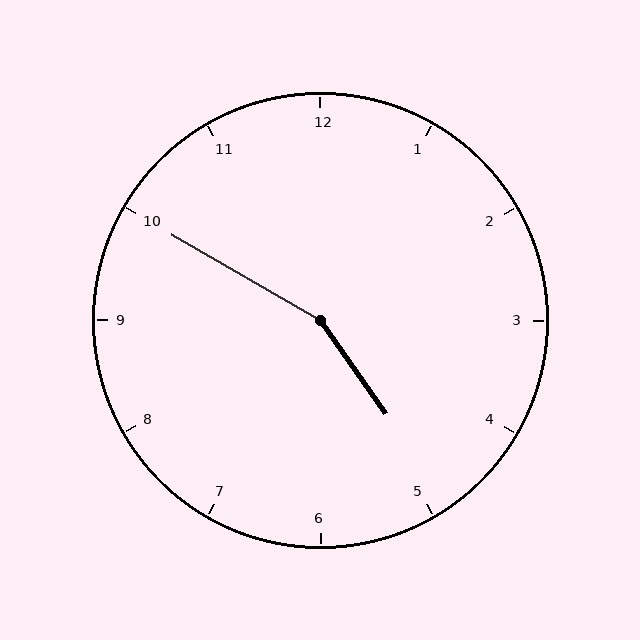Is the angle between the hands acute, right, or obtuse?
It is obtuse.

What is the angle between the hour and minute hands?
Approximately 155 degrees.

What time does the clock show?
4:50.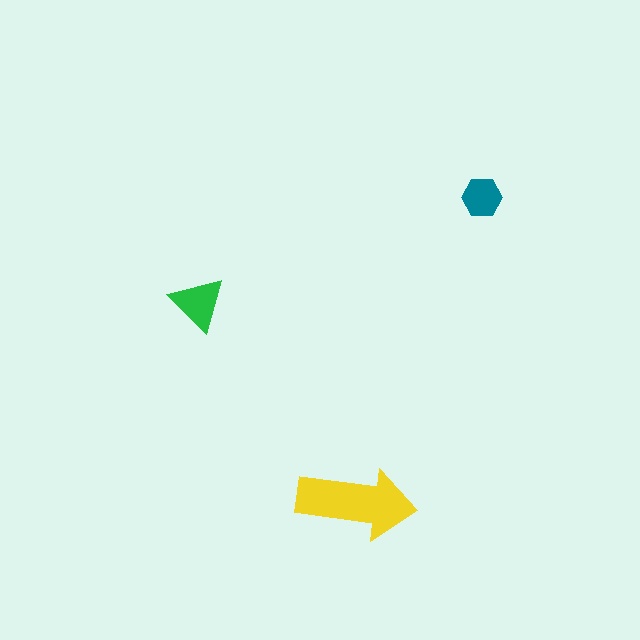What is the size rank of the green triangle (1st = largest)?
2nd.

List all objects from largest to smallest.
The yellow arrow, the green triangle, the teal hexagon.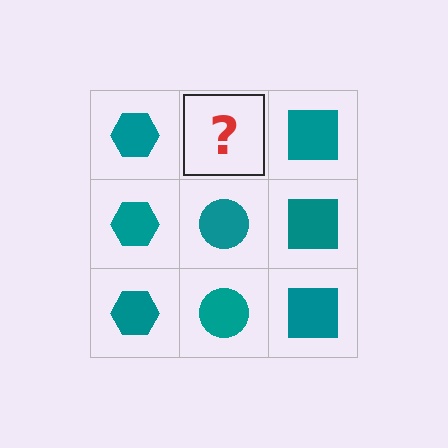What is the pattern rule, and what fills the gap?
The rule is that each column has a consistent shape. The gap should be filled with a teal circle.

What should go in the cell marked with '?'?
The missing cell should contain a teal circle.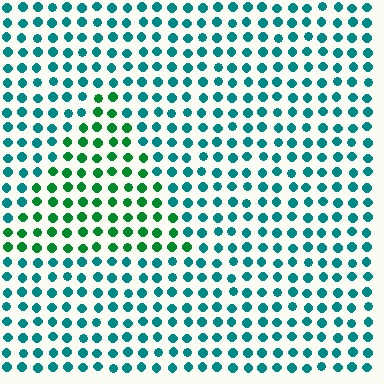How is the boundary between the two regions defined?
The boundary is defined purely by a slight shift in hue (about 39 degrees). Spacing, size, and orientation are identical on both sides.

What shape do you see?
I see a triangle.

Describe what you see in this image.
The image is filled with small teal elements in a uniform arrangement. A triangle-shaped region is visible where the elements are tinted to a slightly different hue, forming a subtle color boundary.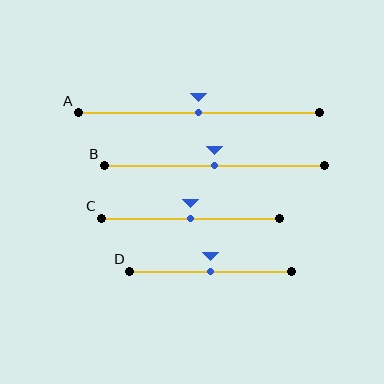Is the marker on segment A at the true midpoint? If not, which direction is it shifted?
Yes, the marker on segment A is at the true midpoint.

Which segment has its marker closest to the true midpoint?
Segment A has its marker closest to the true midpoint.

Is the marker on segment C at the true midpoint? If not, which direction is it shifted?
Yes, the marker on segment C is at the true midpoint.